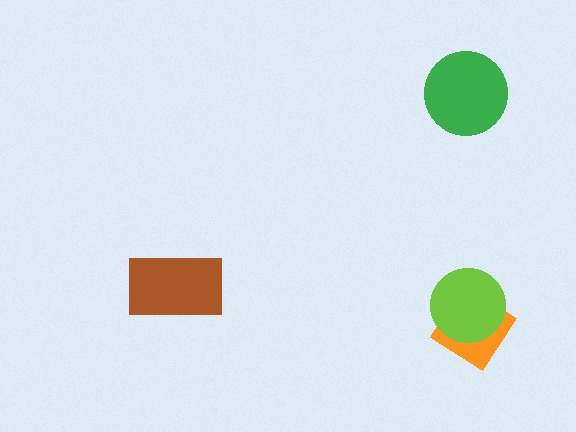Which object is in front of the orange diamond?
The lime circle is in front of the orange diamond.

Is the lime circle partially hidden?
No, no other shape covers it.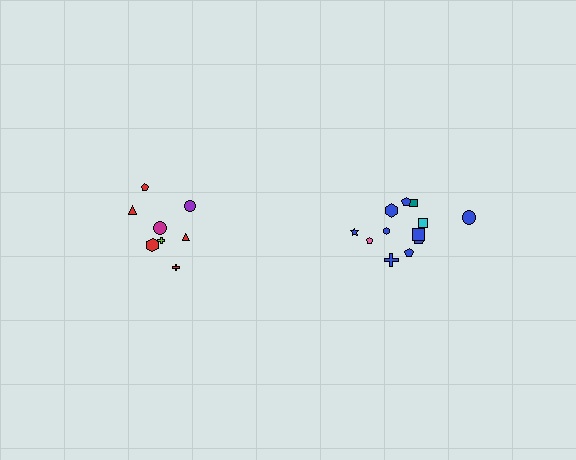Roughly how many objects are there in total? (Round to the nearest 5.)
Roughly 20 objects in total.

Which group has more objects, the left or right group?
The right group.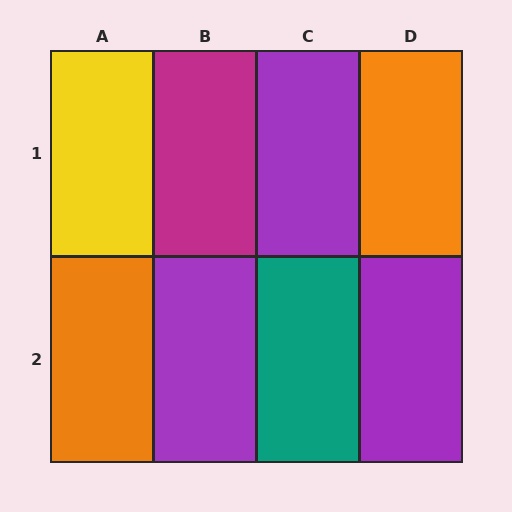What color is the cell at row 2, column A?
Orange.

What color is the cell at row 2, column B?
Purple.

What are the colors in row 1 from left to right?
Yellow, magenta, purple, orange.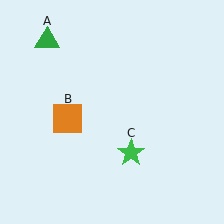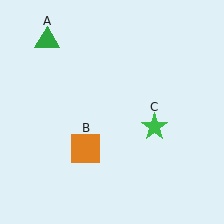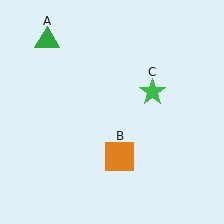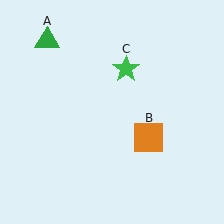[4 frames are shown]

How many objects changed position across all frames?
2 objects changed position: orange square (object B), green star (object C).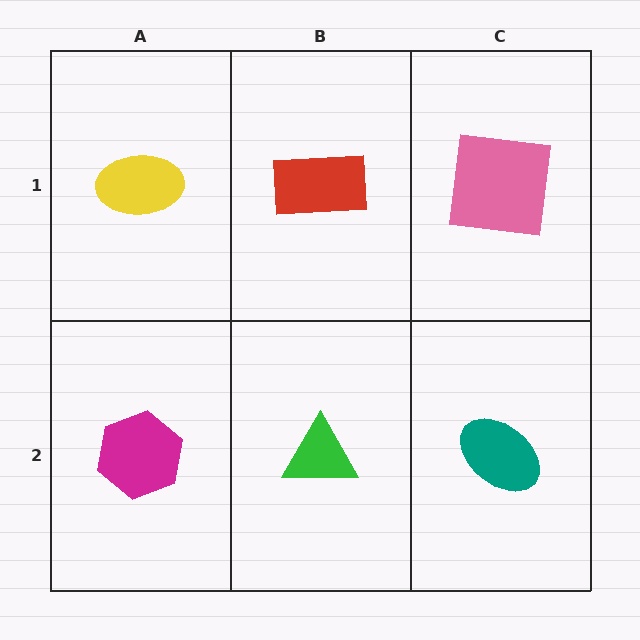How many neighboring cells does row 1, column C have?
2.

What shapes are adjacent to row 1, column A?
A magenta hexagon (row 2, column A), a red rectangle (row 1, column B).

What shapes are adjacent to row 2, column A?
A yellow ellipse (row 1, column A), a green triangle (row 2, column B).